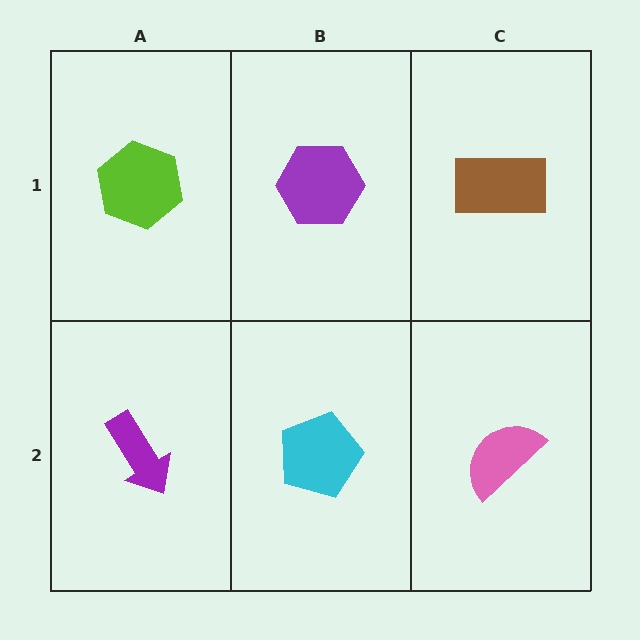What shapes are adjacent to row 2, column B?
A purple hexagon (row 1, column B), a purple arrow (row 2, column A), a pink semicircle (row 2, column C).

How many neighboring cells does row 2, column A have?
2.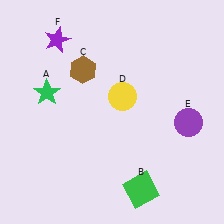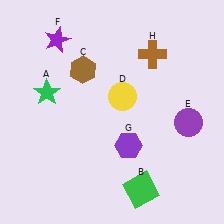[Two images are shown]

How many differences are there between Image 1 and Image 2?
There are 2 differences between the two images.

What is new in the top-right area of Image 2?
A brown cross (H) was added in the top-right area of Image 2.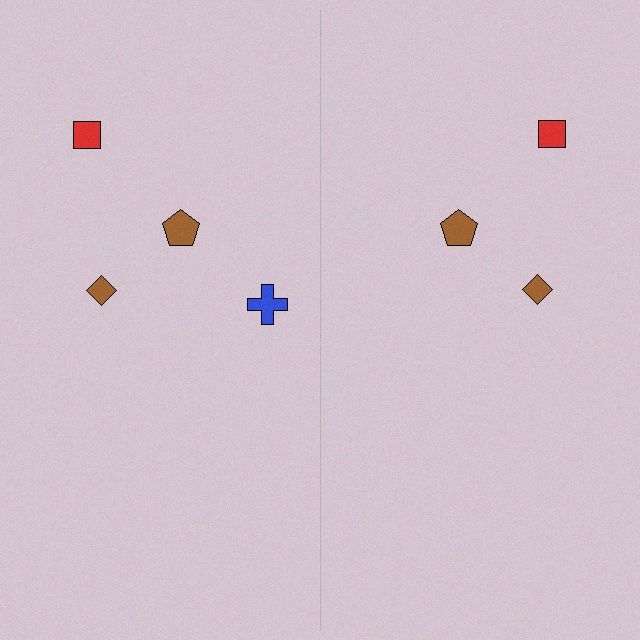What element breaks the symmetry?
A blue cross is missing from the right side.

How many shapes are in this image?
There are 7 shapes in this image.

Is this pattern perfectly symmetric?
No, the pattern is not perfectly symmetric. A blue cross is missing from the right side.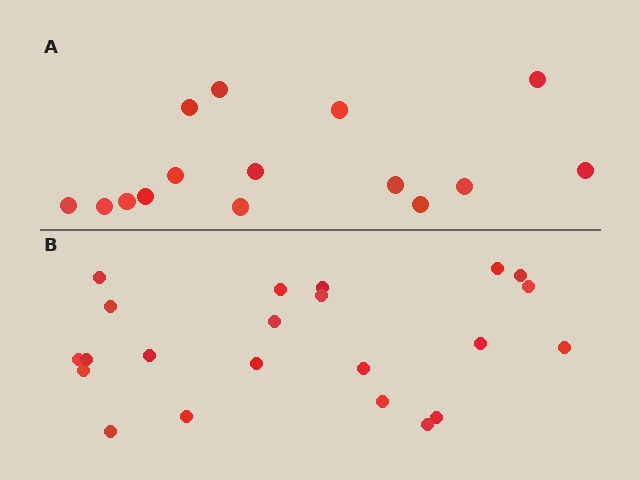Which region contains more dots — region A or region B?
Region B (the bottom region) has more dots.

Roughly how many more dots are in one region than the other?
Region B has roughly 8 or so more dots than region A.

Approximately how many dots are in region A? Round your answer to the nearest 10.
About 20 dots. (The exact count is 15, which rounds to 20.)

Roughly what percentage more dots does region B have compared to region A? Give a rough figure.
About 45% more.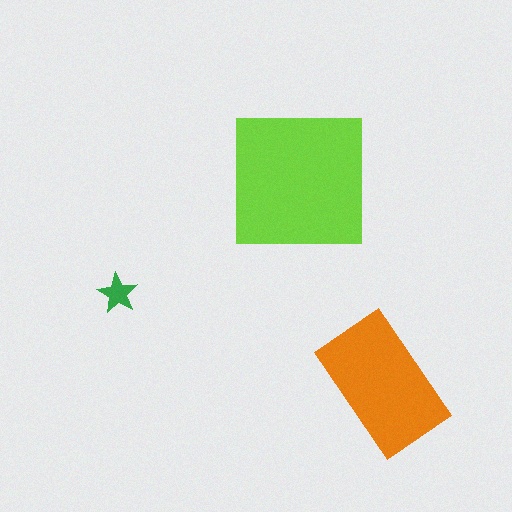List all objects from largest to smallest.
The lime square, the orange rectangle, the green star.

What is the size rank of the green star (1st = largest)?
3rd.